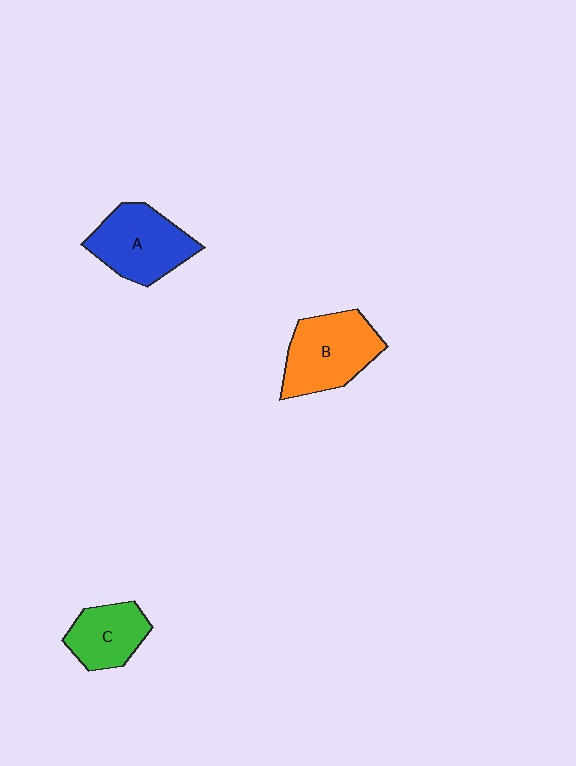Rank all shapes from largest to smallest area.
From largest to smallest: B (orange), A (blue), C (green).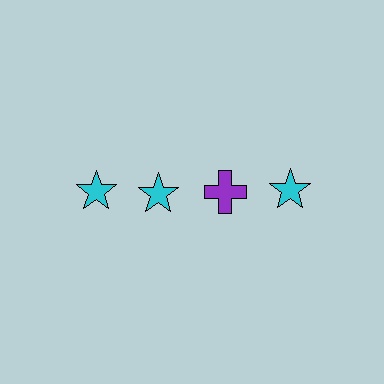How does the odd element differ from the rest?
It differs in both color (purple instead of cyan) and shape (cross instead of star).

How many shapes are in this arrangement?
There are 4 shapes arranged in a grid pattern.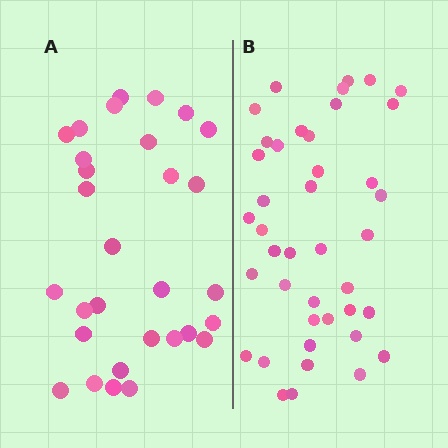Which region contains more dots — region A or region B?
Region B (the right region) has more dots.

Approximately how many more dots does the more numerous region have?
Region B has roughly 12 or so more dots than region A.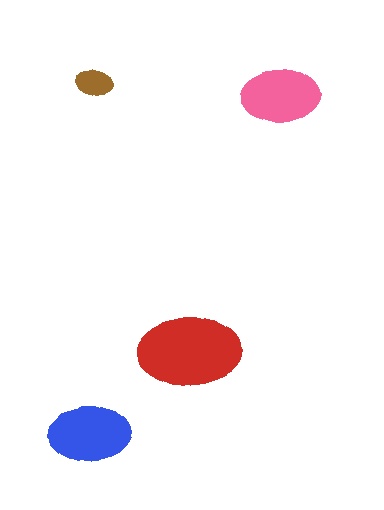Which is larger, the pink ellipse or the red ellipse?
The red one.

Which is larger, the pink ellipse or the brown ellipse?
The pink one.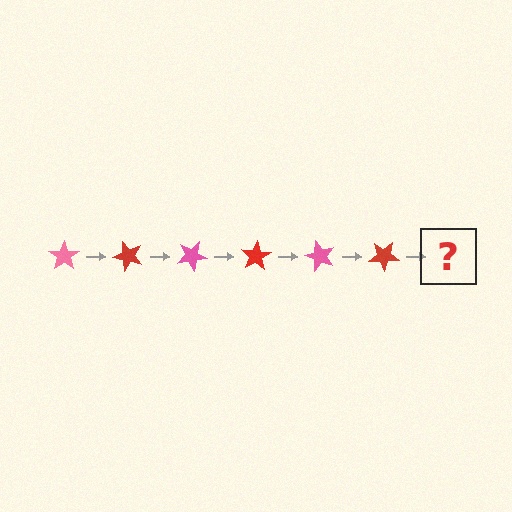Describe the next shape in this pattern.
It should be a pink star, rotated 300 degrees from the start.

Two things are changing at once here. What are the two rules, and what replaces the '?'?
The two rules are that it rotates 50 degrees each step and the color cycles through pink and red. The '?' should be a pink star, rotated 300 degrees from the start.